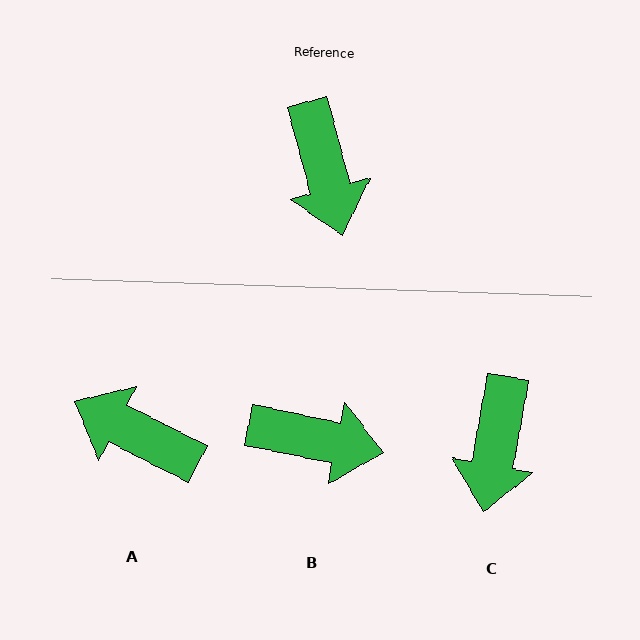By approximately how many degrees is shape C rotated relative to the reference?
Approximately 25 degrees clockwise.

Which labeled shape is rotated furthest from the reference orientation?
A, about 132 degrees away.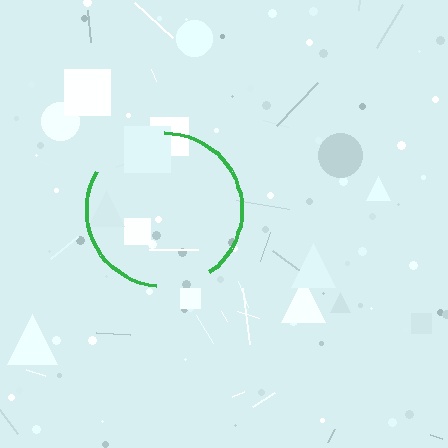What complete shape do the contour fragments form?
The contour fragments form a circle.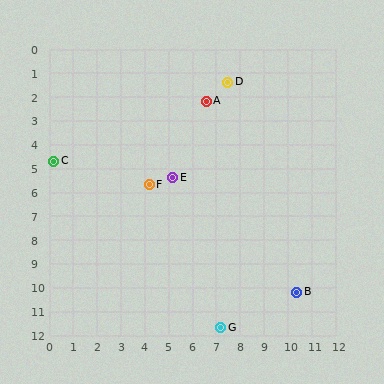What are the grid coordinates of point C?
Point C is at approximately (0.2, 4.7).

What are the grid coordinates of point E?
Point E is at approximately (5.2, 5.4).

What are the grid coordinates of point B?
Point B is at approximately (10.4, 10.2).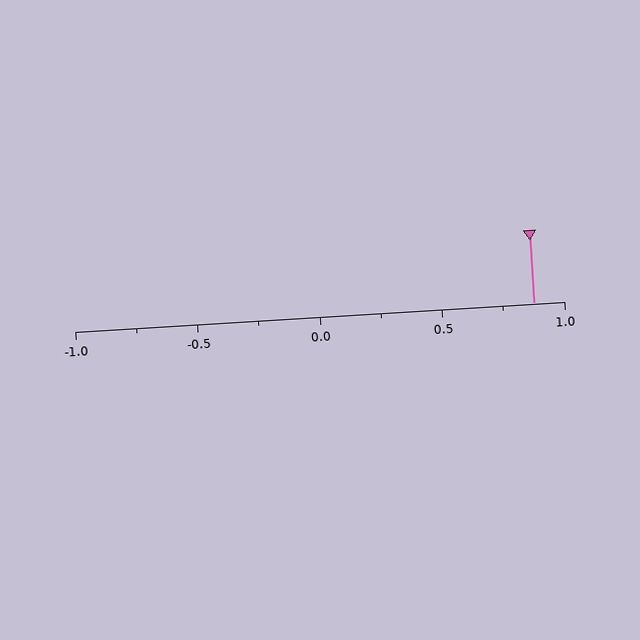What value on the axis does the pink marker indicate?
The marker indicates approximately 0.88.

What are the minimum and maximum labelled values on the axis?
The axis runs from -1.0 to 1.0.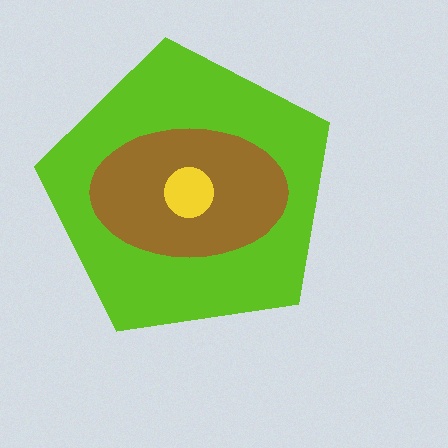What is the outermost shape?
The lime pentagon.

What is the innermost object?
The yellow circle.